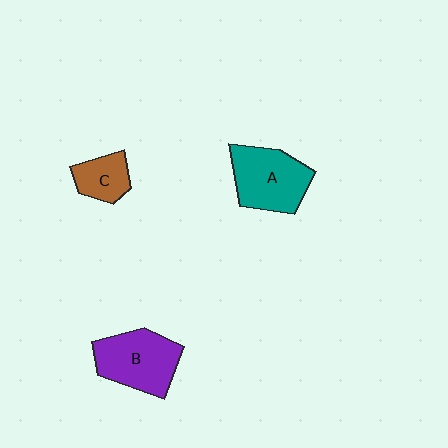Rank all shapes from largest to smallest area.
From largest to smallest: B (purple), A (teal), C (brown).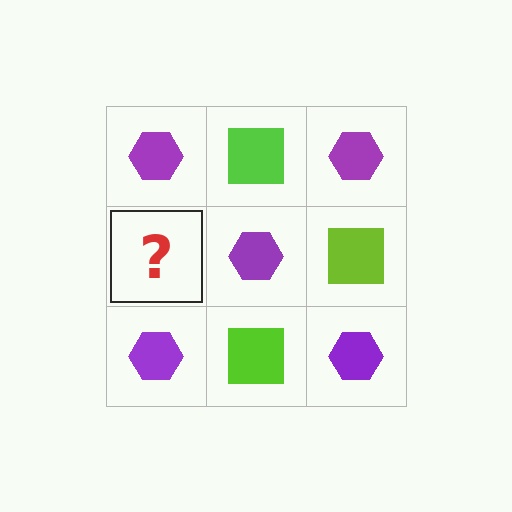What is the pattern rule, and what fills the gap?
The rule is that it alternates purple hexagon and lime square in a checkerboard pattern. The gap should be filled with a lime square.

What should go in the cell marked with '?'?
The missing cell should contain a lime square.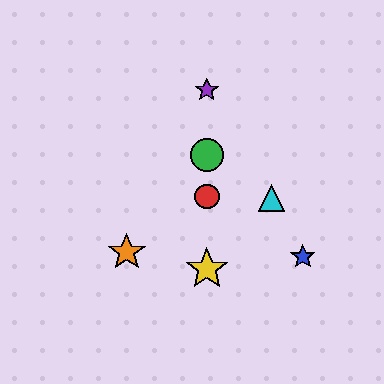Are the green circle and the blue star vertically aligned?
No, the green circle is at x≈207 and the blue star is at x≈303.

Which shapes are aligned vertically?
The red circle, the green circle, the yellow star, the purple star are aligned vertically.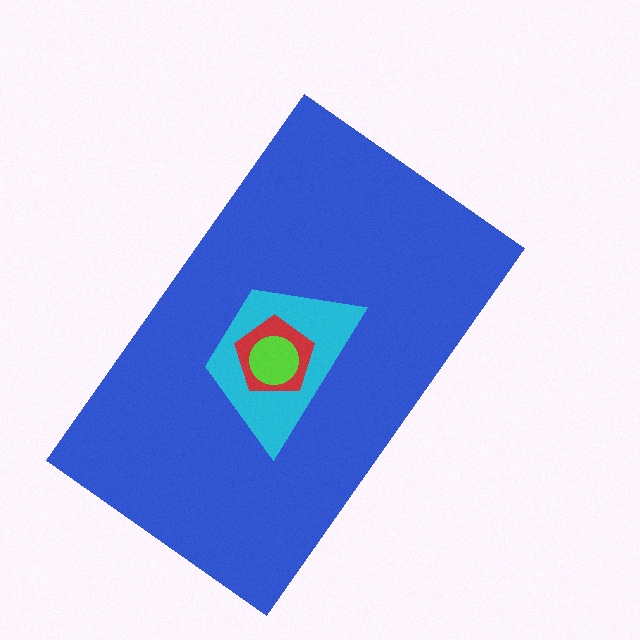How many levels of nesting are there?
4.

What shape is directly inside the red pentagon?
The lime circle.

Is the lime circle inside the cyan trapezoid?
Yes.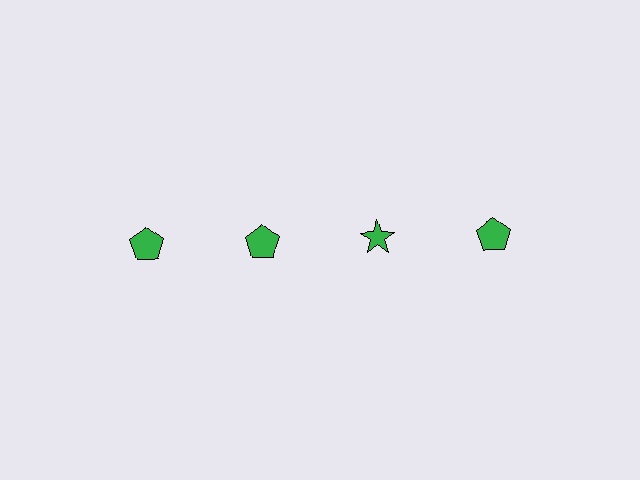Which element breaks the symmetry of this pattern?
The green star in the top row, center column breaks the symmetry. All other shapes are green pentagons.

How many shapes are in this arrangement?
There are 4 shapes arranged in a grid pattern.